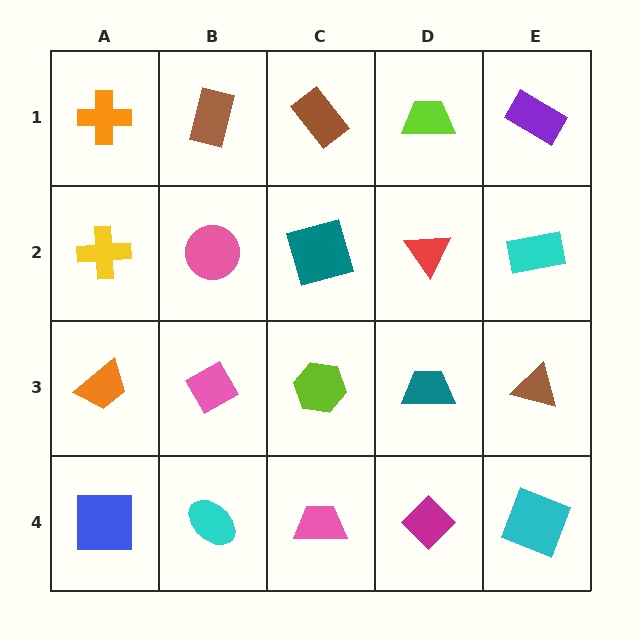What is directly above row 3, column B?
A pink circle.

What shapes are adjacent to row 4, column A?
An orange trapezoid (row 3, column A), a cyan ellipse (row 4, column B).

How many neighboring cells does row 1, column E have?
2.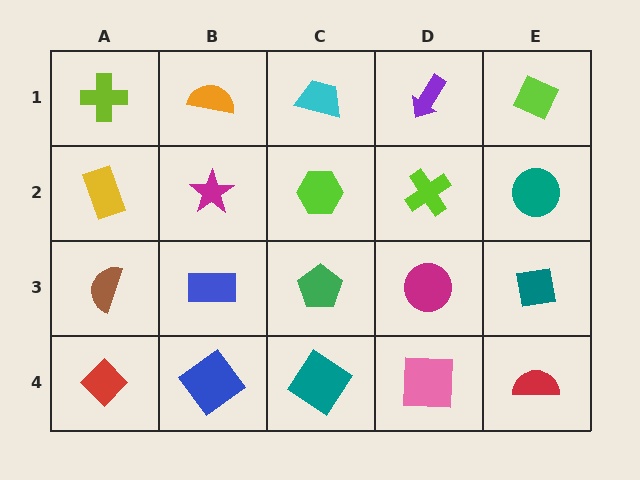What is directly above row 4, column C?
A green pentagon.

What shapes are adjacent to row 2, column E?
A lime diamond (row 1, column E), a teal square (row 3, column E), a lime cross (row 2, column D).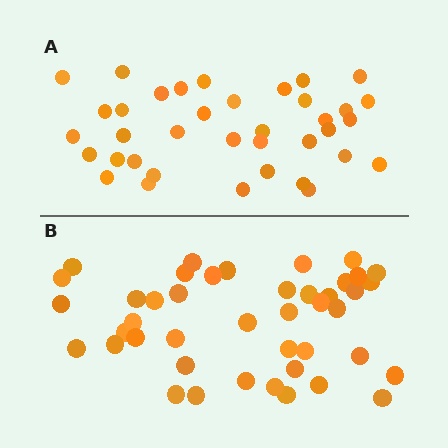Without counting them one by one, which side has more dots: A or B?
Region B (the bottom region) has more dots.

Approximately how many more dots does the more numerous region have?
Region B has about 6 more dots than region A.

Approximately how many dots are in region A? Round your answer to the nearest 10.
About 40 dots. (The exact count is 37, which rounds to 40.)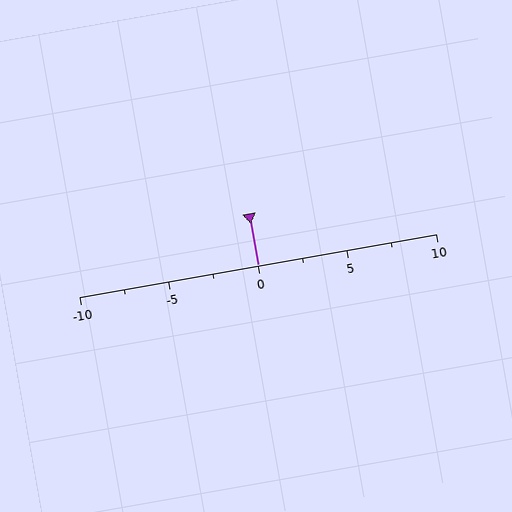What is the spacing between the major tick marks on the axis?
The major ticks are spaced 5 apart.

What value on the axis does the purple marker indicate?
The marker indicates approximately 0.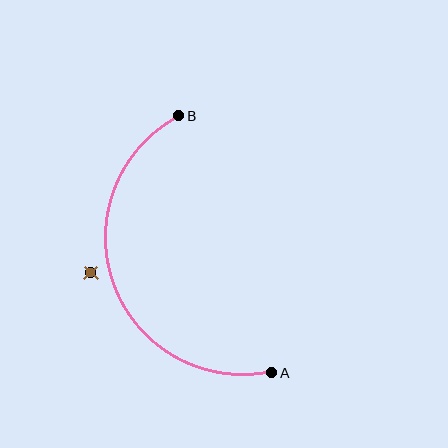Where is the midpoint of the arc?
The arc midpoint is the point on the curve farthest from the straight line joining A and B. It sits to the left of that line.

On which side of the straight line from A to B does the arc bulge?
The arc bulges to the left of the straight line connecting A and B.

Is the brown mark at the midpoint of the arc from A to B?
No — the brown mark does not lie on the arc at all. It sits slightly outside the curve.